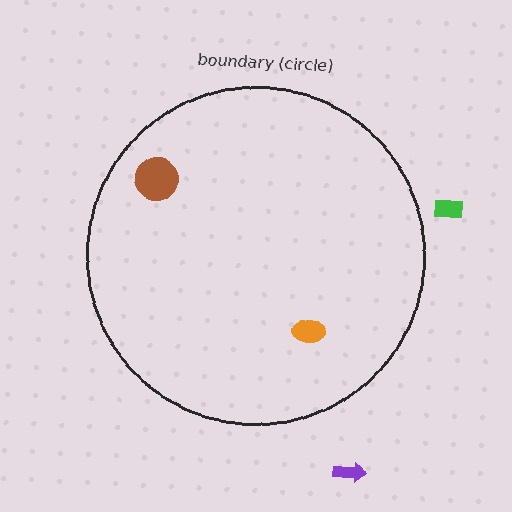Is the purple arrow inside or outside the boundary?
Outside.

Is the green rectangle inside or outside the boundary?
Outside.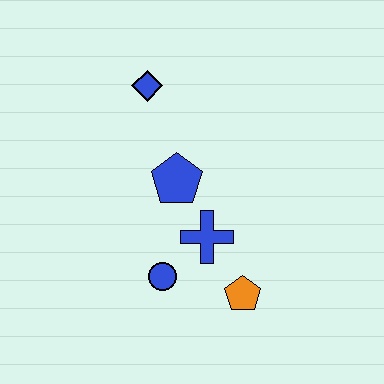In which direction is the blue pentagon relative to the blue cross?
The blue pentagon is above the blue cross.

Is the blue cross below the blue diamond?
Yes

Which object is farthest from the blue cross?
The blue diamond is farthest from the blue cross.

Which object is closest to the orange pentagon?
The blue cross is closest to the orange pentagon.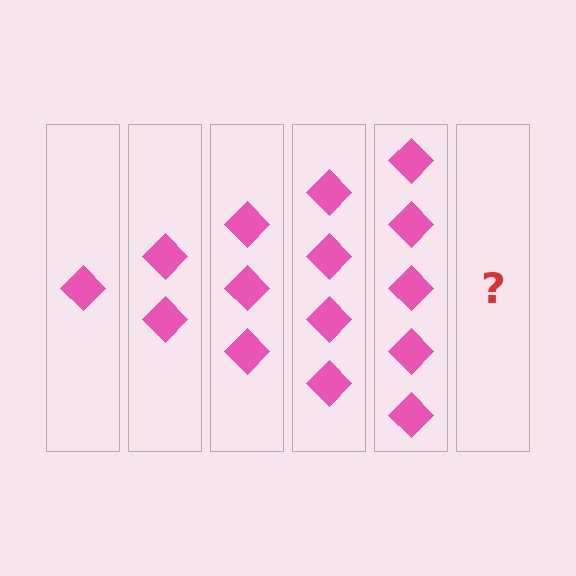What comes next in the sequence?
The next element should be 6 diamonds.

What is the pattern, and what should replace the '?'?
The pattern is that each step adds one more diamond. The '?' should be 6 diamonds.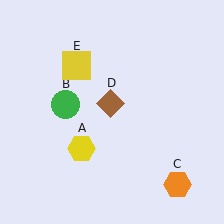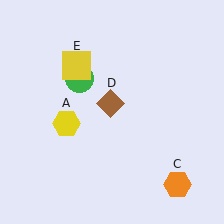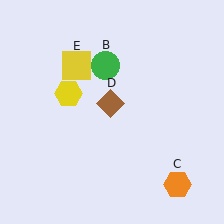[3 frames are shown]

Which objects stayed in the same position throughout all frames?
Orange hexagon (object C) and brown diamond (object D) and yellow square (object E) remained stationary.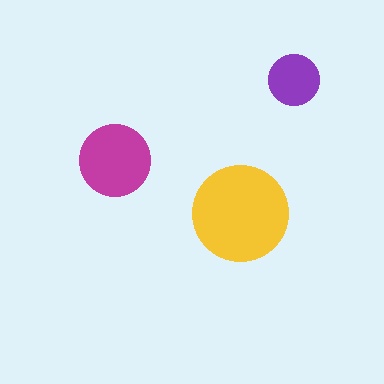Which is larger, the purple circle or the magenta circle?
The magenta one.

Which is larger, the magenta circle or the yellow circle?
The yellow one.